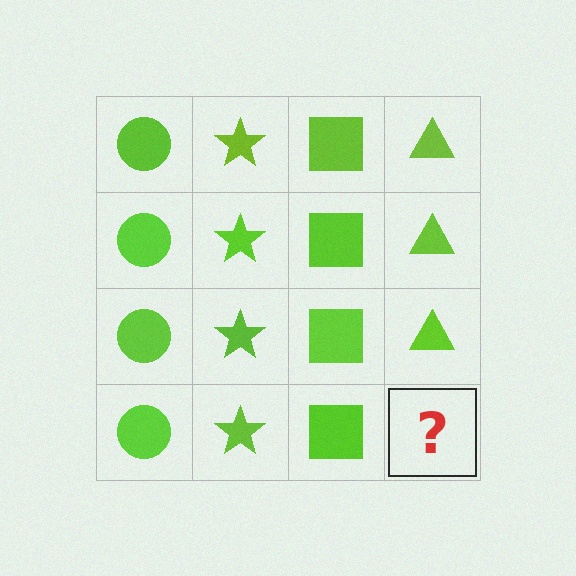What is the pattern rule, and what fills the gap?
The rule is that each column has a consistent shape. The gap should be filled with a lime triangle.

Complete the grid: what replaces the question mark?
The question mark should be replaced with a lime triangle.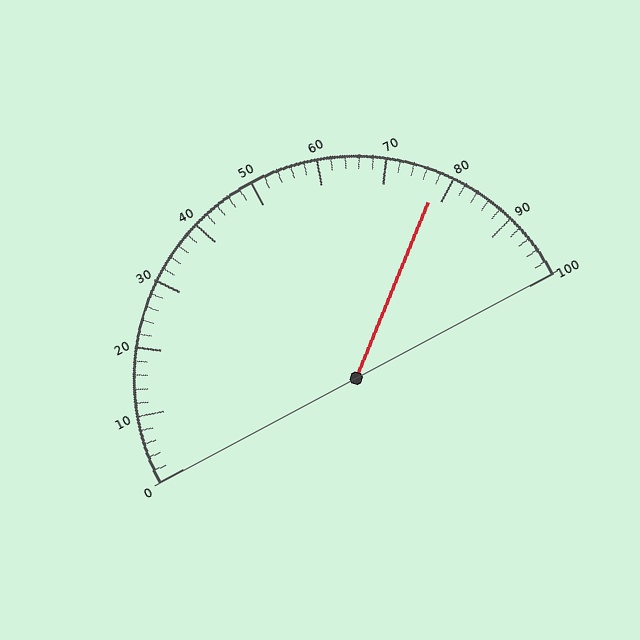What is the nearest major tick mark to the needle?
The nearest major tick mark is 80.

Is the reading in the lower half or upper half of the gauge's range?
The reading is in the upper half of the range (0 to 100).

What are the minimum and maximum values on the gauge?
The gauge ranges from 0 to 100.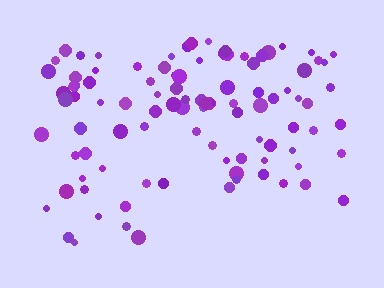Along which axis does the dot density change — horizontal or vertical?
Vertical.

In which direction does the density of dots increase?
From bottom to top, with the top side densest.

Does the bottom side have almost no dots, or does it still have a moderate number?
Still a moderate number, just noticeably fewer than the top.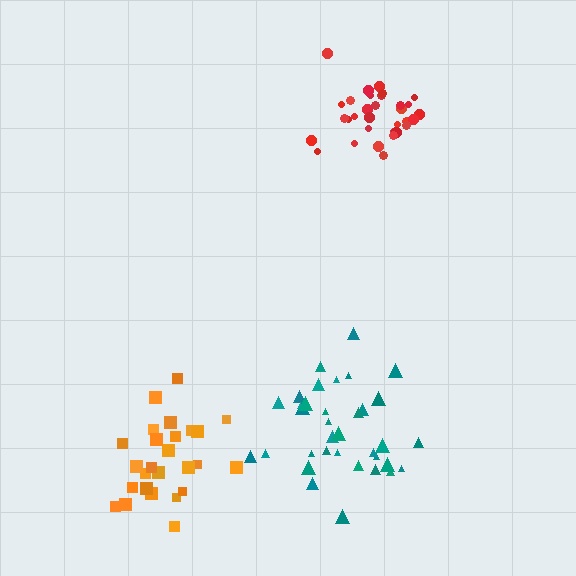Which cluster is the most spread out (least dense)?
Orange.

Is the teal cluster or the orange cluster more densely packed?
Teal.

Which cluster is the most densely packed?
Red.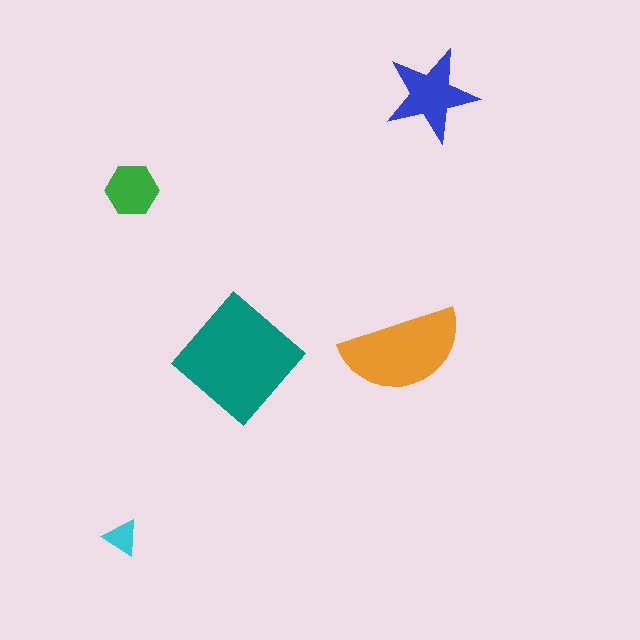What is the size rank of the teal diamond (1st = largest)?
1st.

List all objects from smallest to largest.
The cyan triangle, the green hexagon, the blue star, the orange semicircle, the teal diamond.